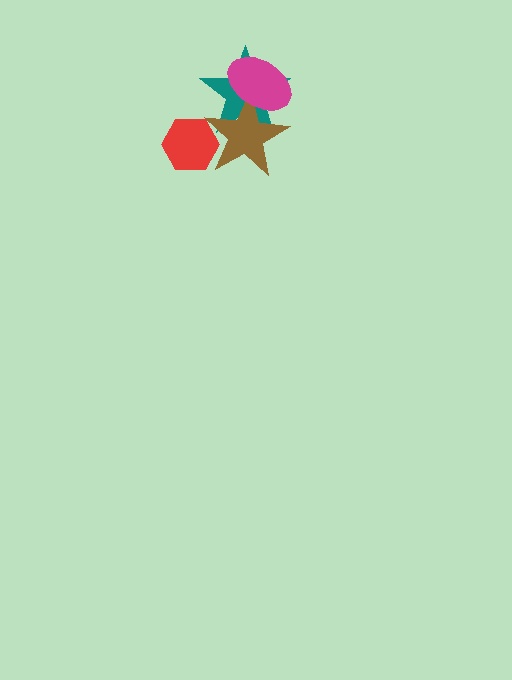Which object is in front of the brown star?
The magenta ellipse is in front of the brown star.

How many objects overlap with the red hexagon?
1 object overlaps with the red hexagon.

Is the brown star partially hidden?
Yes, it is partially covered by another shape.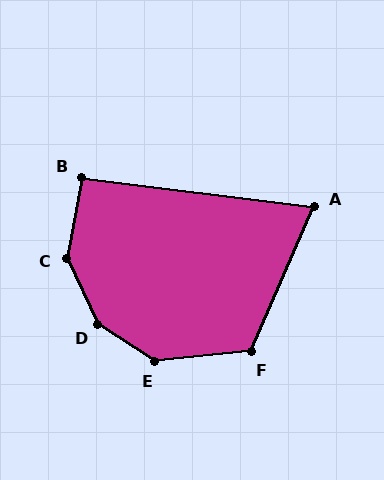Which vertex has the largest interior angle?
D, at approximately 148 degrees.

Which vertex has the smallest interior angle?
A, at approximately 74 degrees.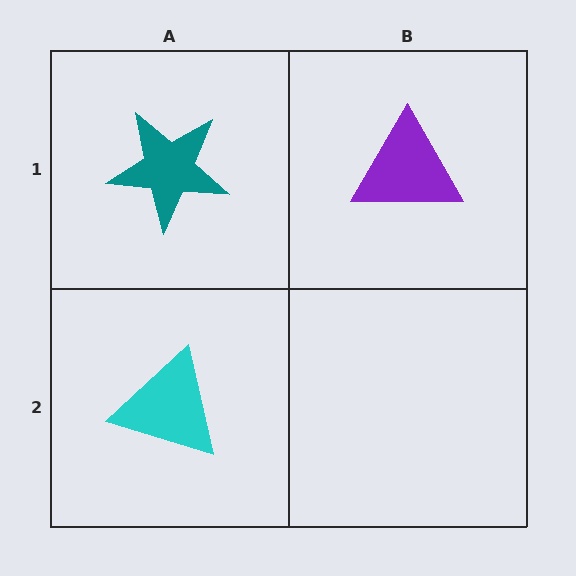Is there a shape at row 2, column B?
No, that cell is empty.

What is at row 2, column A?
A cyan triangle.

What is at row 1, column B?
A purple triangle.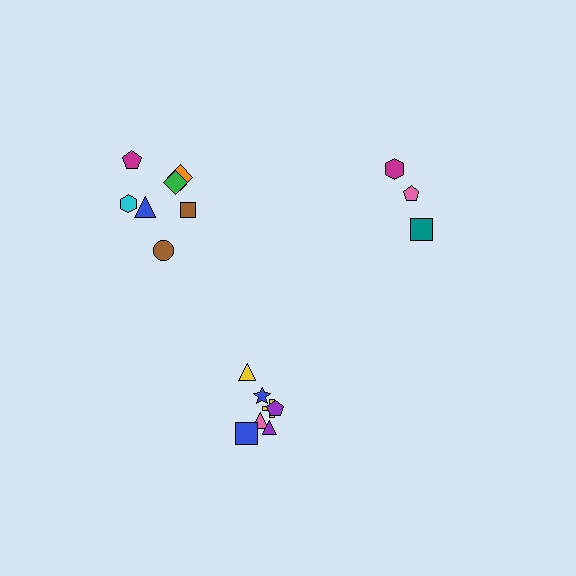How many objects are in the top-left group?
There are 7 objects.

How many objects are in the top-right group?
There are 3 objects.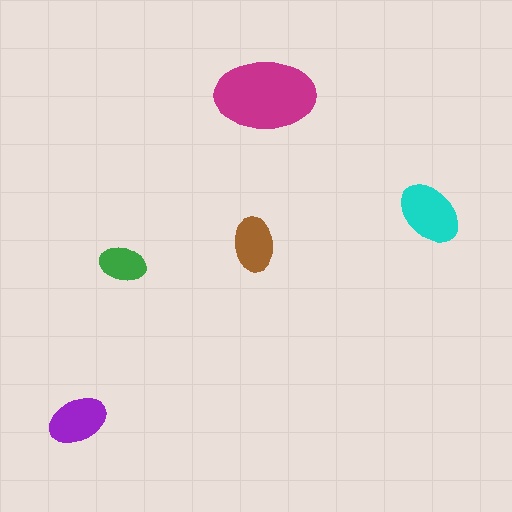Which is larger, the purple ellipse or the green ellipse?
The purple one.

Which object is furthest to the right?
The cyan ellipse is rightmost.